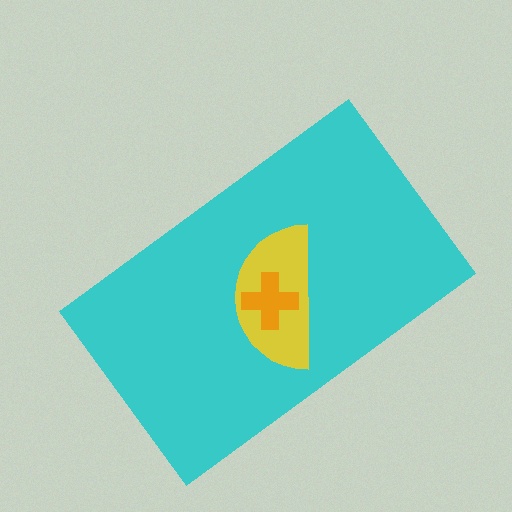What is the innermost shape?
The orange cross.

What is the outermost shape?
The cyan rectangle.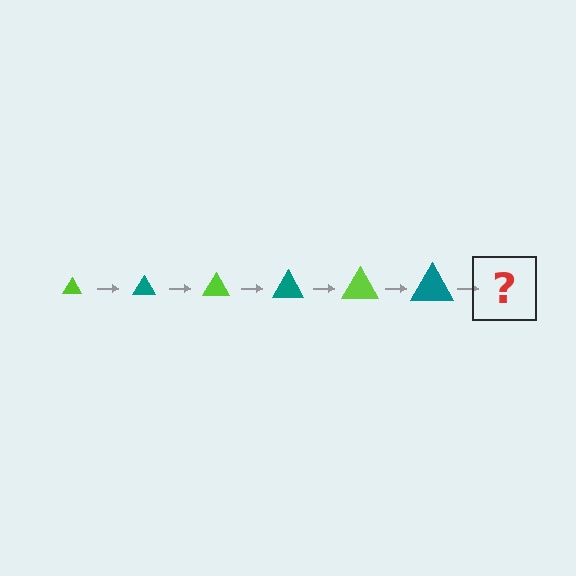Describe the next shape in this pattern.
It should be a lime triangle, larger than the previous one.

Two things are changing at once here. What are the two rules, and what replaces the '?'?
The two rules are that the triangle grows larger each step and the color cycles through lime and teal. The '?' should be a lime triangle, larger than the previous one.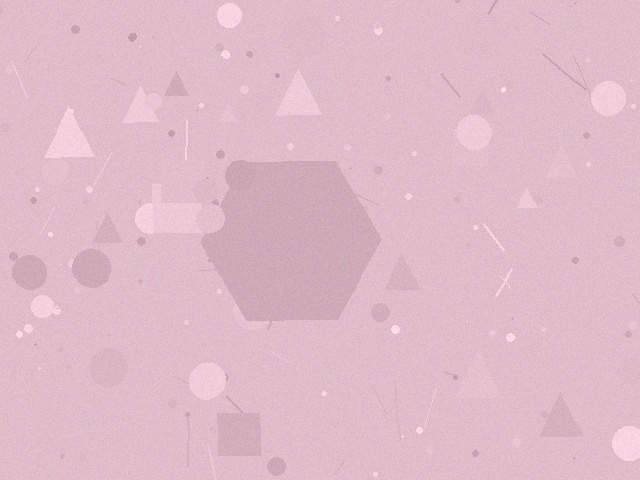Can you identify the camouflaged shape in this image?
The camouflaged shape is a hexagon.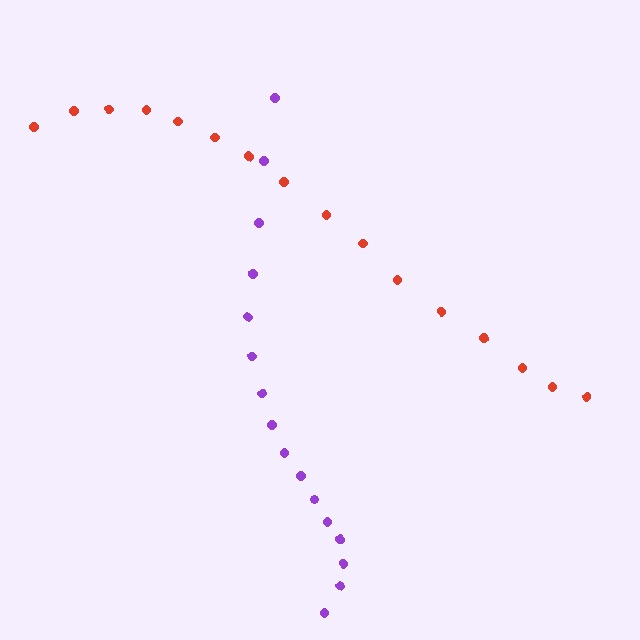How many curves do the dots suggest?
There are 2 distinct paths.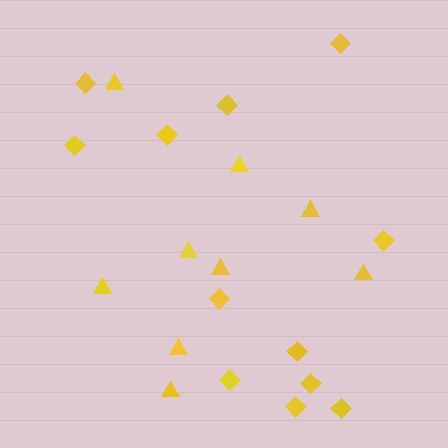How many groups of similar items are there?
There are 2 groups: one group of triangles (9) and one group of diamonds (12).